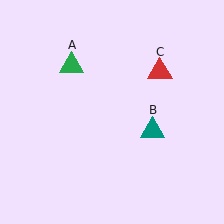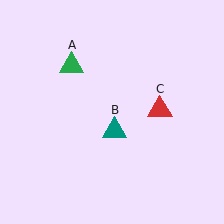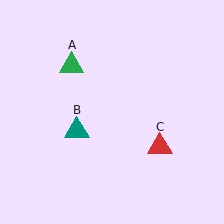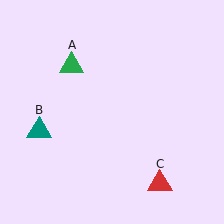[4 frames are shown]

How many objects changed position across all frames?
2 objects changed position: teal triangle (object B), red triangle (object C).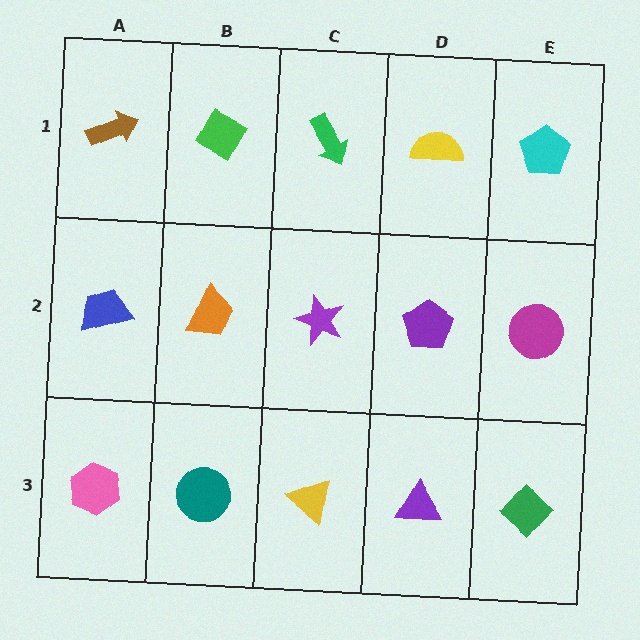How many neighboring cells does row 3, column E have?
2.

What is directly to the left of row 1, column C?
A green diamond.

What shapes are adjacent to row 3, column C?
A purple star (row 2, column C), a teal circle (row 3, column B), a purple triangle (row 3, column D).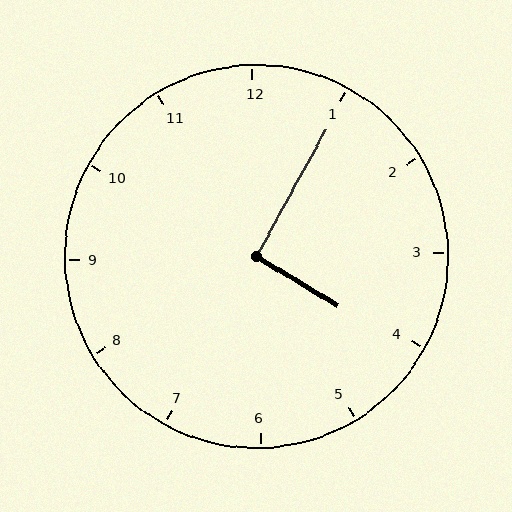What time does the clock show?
4:05.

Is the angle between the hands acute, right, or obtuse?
It is right.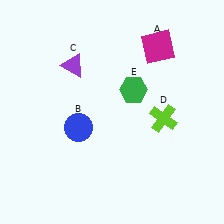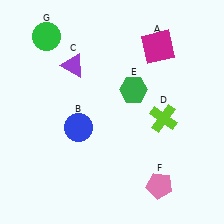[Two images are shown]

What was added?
A pink pentagon (F), a green circle (G) were added in Image 2.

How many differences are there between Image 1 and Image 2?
There are 2 differences between the two images.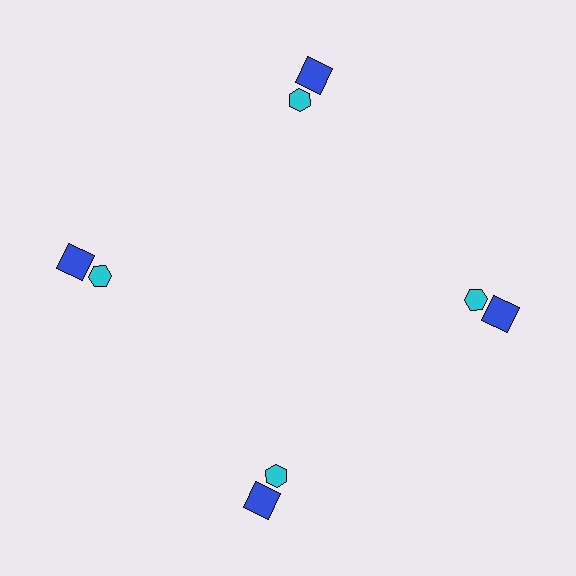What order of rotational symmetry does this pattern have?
This pattern has 4-fold rotational symmetry.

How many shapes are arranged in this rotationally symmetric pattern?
There are 8 shapes, arranged in 4 groups of 2.